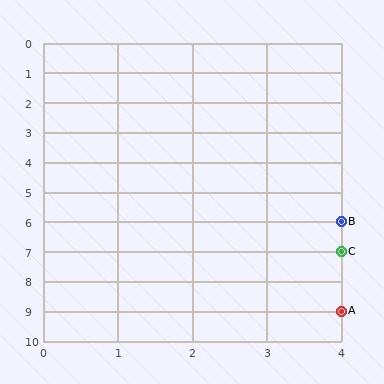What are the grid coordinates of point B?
Point B is at grid coordinates (4, 6).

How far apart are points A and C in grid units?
Points A and C are 2 rows apart.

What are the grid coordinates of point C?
Point C is at grid coordinates (4, 7).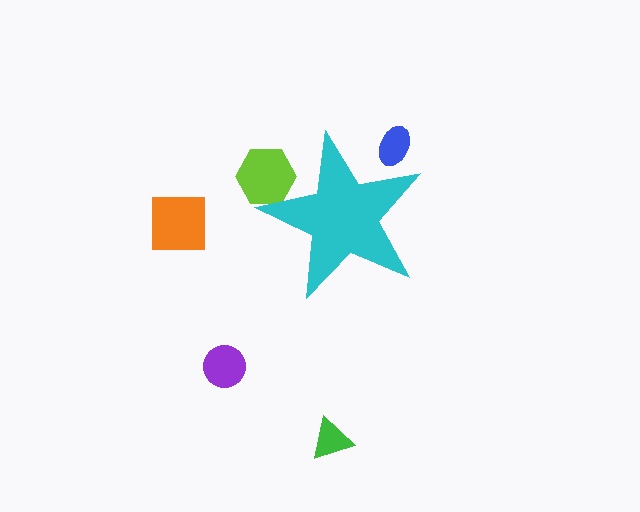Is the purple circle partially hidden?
No, the purple circle is fully visible.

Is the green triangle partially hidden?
No, the green triangle is fully visible.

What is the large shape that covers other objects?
A cyan star.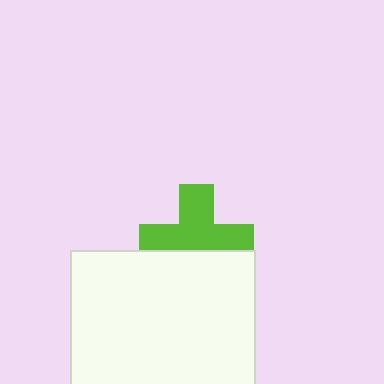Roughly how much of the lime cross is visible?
About half of it is visible (roughly 63%).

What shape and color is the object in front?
The object in front is a white rectangle.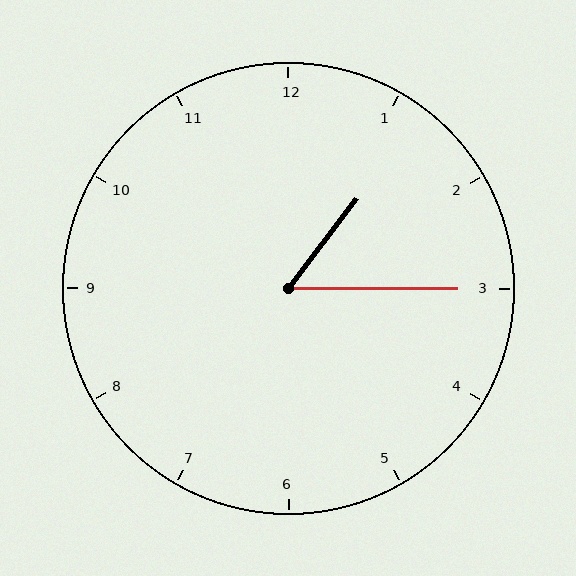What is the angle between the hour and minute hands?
Approximately 52 degrees.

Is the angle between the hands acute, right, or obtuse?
It is acute.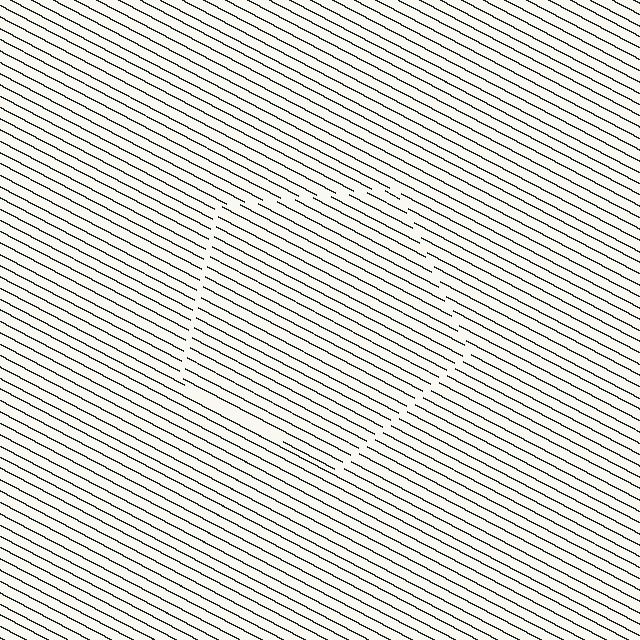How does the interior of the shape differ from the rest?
The interior of the shape contains the same grating, shifted by half a period — the contour is defined by the phase discontinuity where line-ends from the inner and outer gratings abut.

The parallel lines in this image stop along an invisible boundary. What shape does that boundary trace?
An illusory pentagon. The interior of the shape contains the same grating, shifted by half a period — the contour is defined by the phase discontinuity where line-ends from the inner and outer gratings abut.